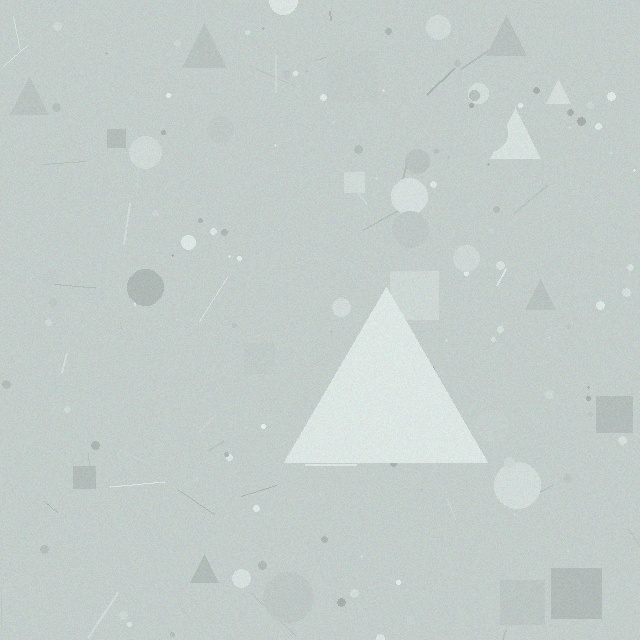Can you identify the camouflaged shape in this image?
The camouflaged shape is a triangle.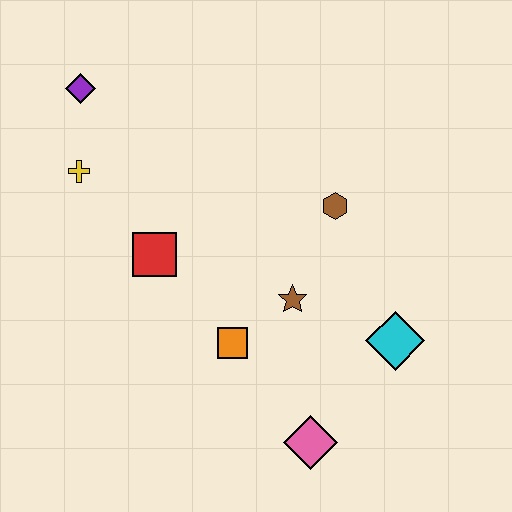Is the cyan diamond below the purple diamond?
Yes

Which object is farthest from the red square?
The cyan diamond is farthest from the red square.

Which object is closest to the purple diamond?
The yellow cross is closest to the purple diamond.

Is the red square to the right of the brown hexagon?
No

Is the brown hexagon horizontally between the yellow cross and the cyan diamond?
Yes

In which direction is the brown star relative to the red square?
The brown star is to the right of the red square.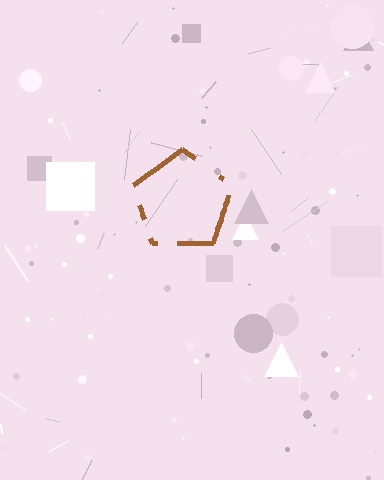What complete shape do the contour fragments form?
The contour fragments form a pentagon.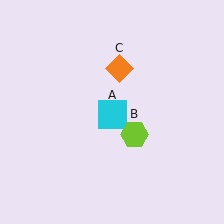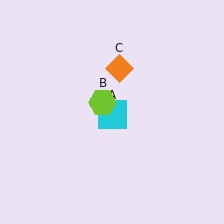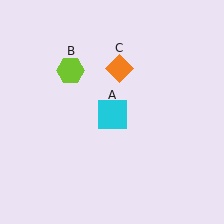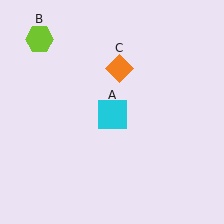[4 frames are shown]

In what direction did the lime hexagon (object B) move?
The lime hexagon (object B) moved up and to the left.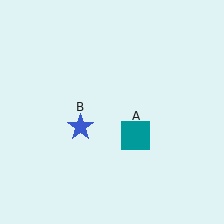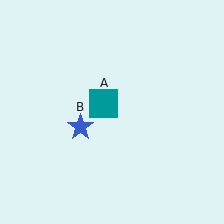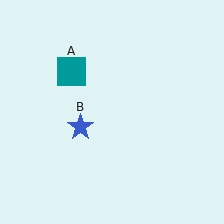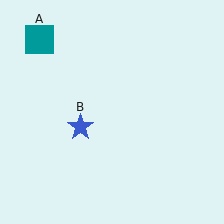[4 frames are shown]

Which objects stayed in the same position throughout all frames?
Blue star (object B) remained stationary.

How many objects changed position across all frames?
1 object changed position: teal square (object A).